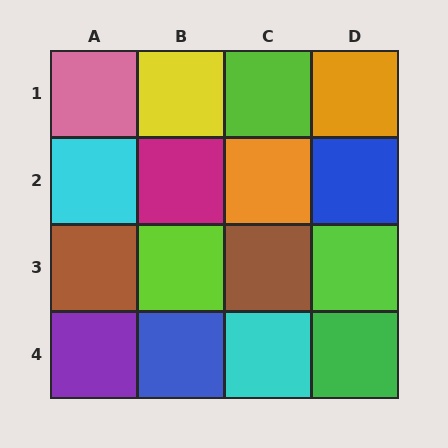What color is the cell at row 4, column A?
Purple.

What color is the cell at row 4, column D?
Green.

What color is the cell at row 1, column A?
Pink.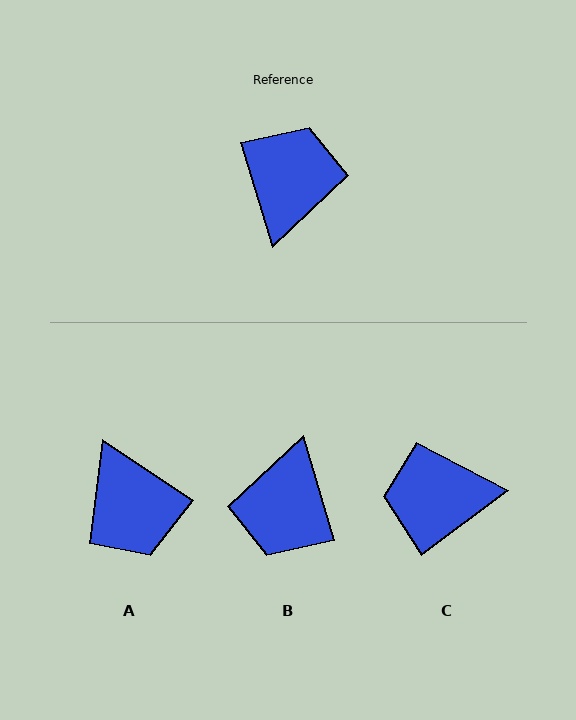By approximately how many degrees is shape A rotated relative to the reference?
Approximately 141 degrees clockwise.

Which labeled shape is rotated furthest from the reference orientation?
B, about 180 degrees away.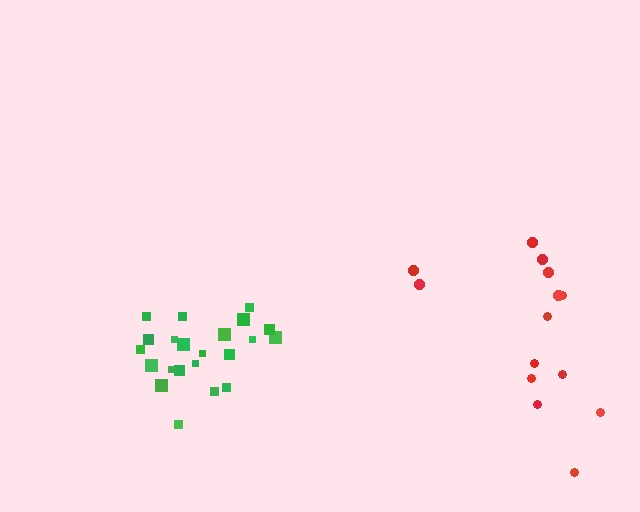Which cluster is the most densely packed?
Green.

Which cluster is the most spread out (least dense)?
Red.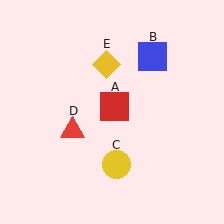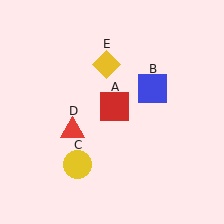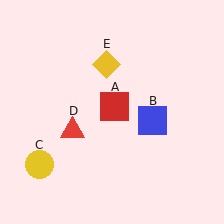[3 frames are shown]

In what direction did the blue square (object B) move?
The blue square (object B) moved down.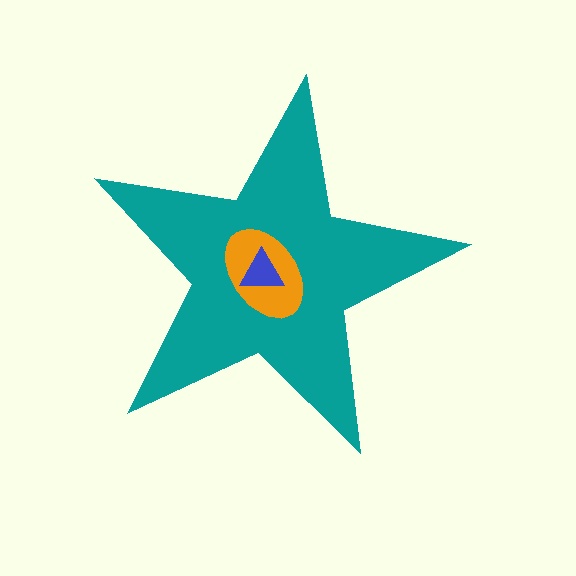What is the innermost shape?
The blue triangle.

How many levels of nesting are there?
3.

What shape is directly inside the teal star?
The orange ellipse.